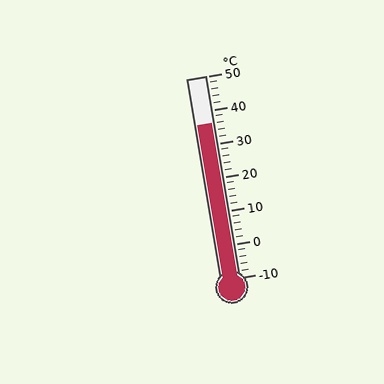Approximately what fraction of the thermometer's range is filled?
The thermometer is filled to approximately 75% of its range.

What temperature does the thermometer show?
The thermometer shows approximately 36°C.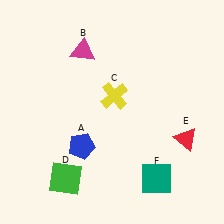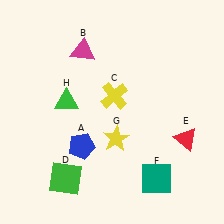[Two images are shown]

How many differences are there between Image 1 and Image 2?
There are 2 differences between the two images.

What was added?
A yellow star (G), a green triangle (H) were added in Image 2.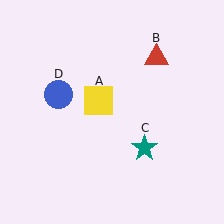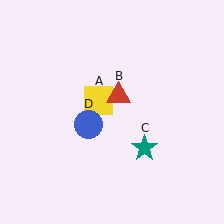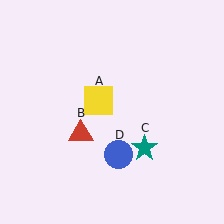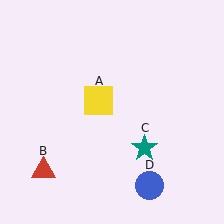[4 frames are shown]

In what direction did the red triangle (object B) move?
The red triangle (object B) moved down and to the left.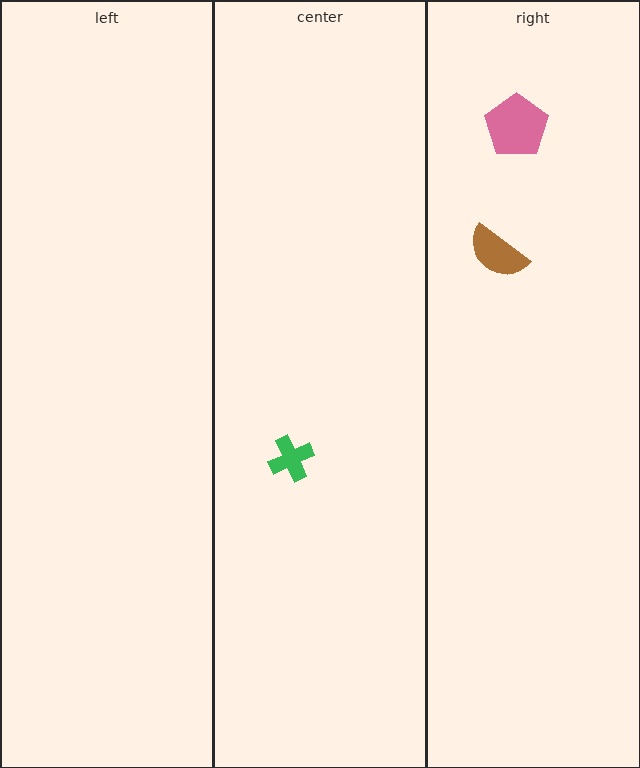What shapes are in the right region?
The brown semicircle, the pink pentagon.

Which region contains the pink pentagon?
The right region.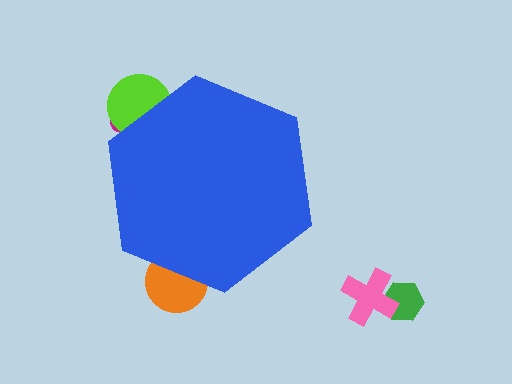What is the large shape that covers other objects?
A blue hexagon.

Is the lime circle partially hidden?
Yes, the lime circle is partially hidden behind the blue hexagon.